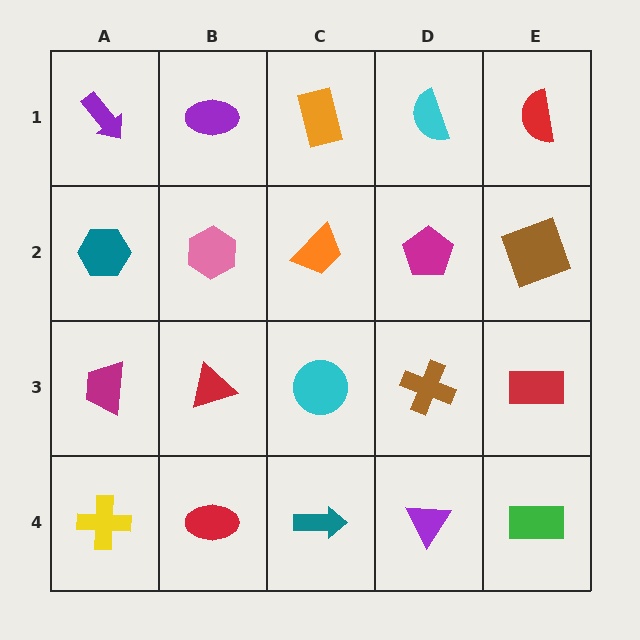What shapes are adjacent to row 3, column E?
A brown square (row 2, column E), a green rectangle (row 4, column E), a brown cross (row 3, column D).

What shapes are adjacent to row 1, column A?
A teal hexagon (row 2, column A), a purple ellipse (row 1, column B).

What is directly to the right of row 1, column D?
A red semicircle.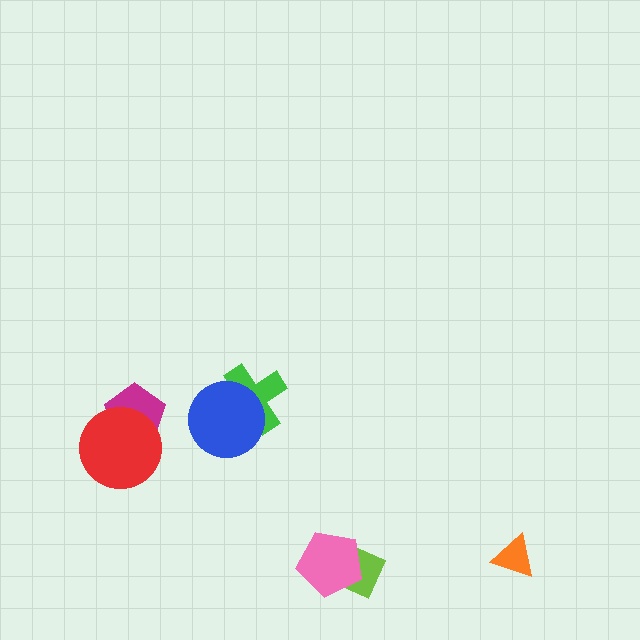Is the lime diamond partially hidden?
Yes, it is partially covered by another shape.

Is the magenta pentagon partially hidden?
Yes, it is partially covered by another shape.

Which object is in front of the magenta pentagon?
The red circle is in front of the magenta pentagon.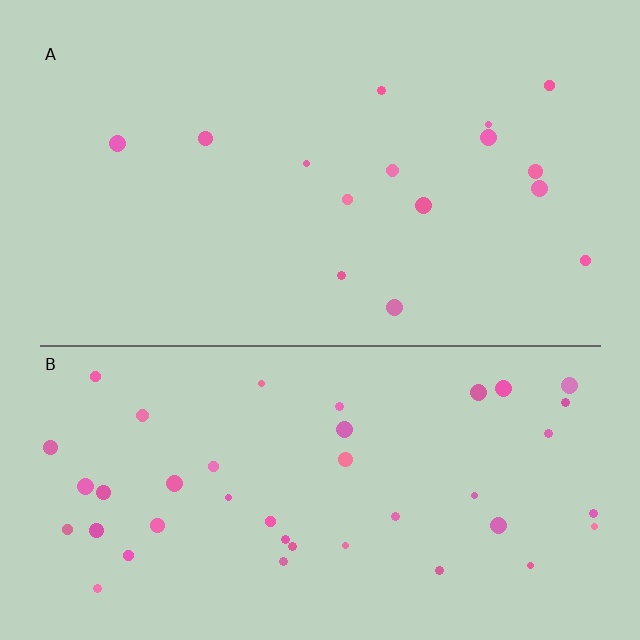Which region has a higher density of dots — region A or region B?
B (the bottom).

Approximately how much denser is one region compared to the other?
Approximately 2.7× — region B over region A.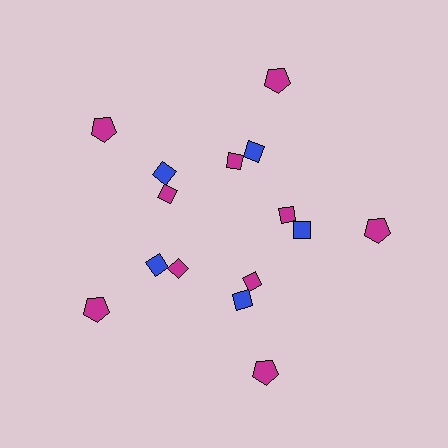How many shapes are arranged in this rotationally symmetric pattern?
There are 15 shapes, arranged in 5 groups of 3.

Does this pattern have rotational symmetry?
Yes, this pattern has 5-fold rotational symmetry. It looks the same after rotating 72 degrees around the center.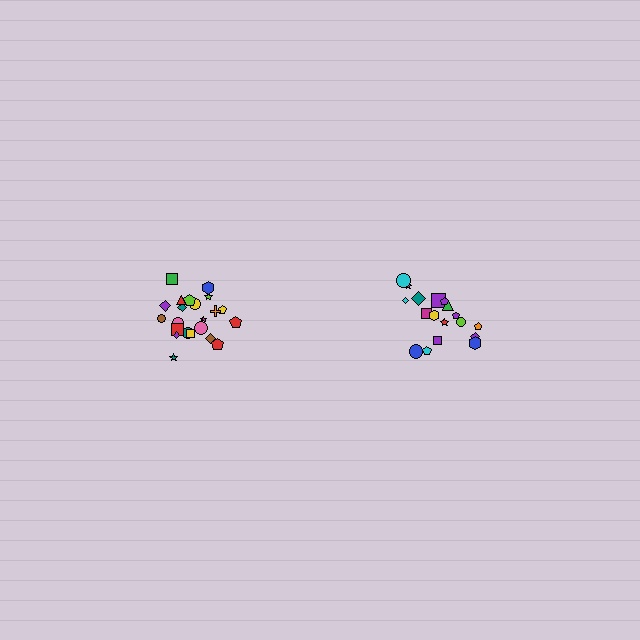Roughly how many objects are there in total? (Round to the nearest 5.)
Roughly 40 objects in total.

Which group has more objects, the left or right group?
The left group.